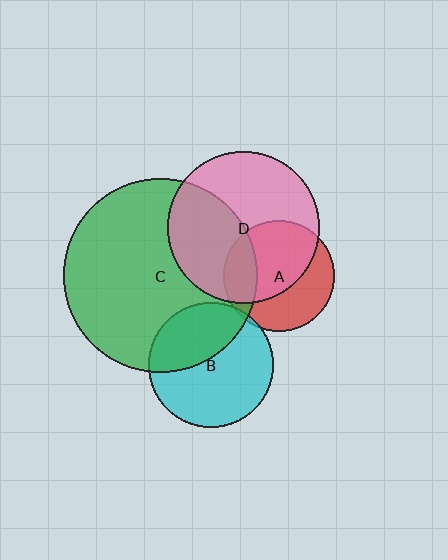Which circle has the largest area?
Circle C (green).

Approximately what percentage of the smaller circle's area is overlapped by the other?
Approximately 40%.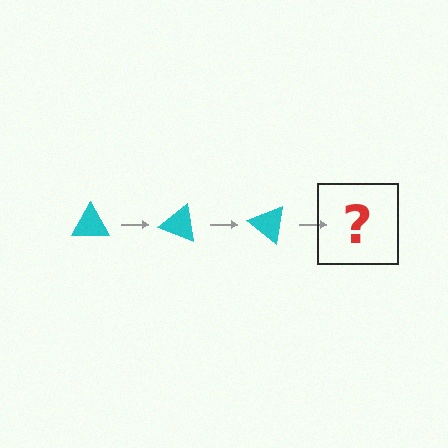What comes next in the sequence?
The next element should be a cyan triangle rotated 60 degrees.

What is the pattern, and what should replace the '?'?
The pattern is that the triangle rotates 20 degrees each step. The '?' should be a cyan triangle rotated 60 degrees.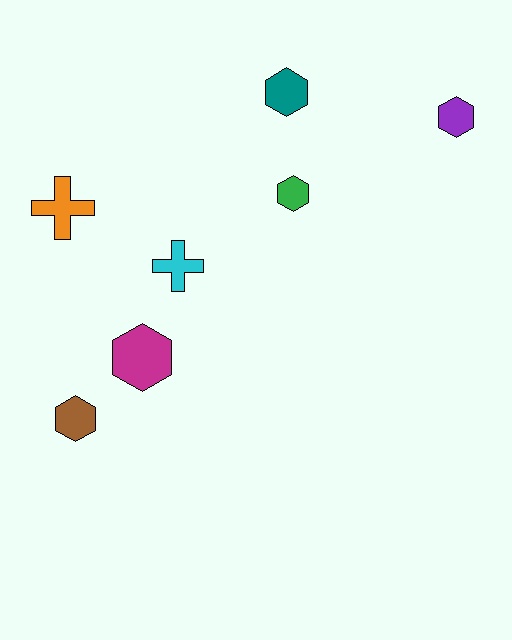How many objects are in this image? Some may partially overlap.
There are 7 objects.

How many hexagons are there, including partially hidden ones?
There are 5 hexagons.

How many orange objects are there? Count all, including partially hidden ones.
There is 1 orange object.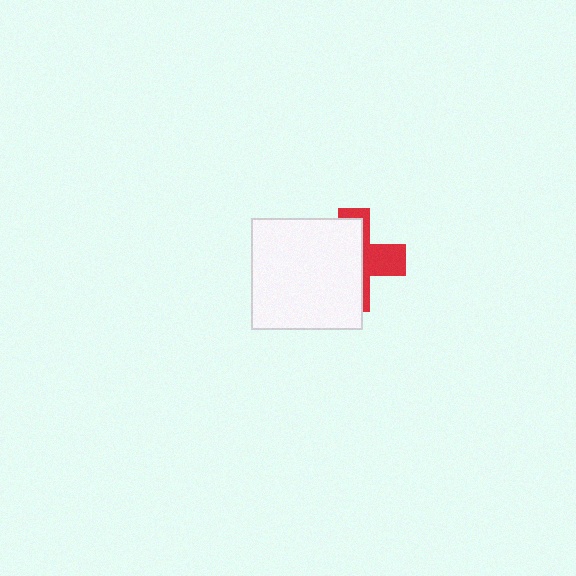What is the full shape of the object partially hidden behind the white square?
The partially hidden object is a red cross.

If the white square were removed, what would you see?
You would see the complete red cross.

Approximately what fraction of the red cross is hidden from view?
Roughly 64% of the red cross is hidden behind the white square.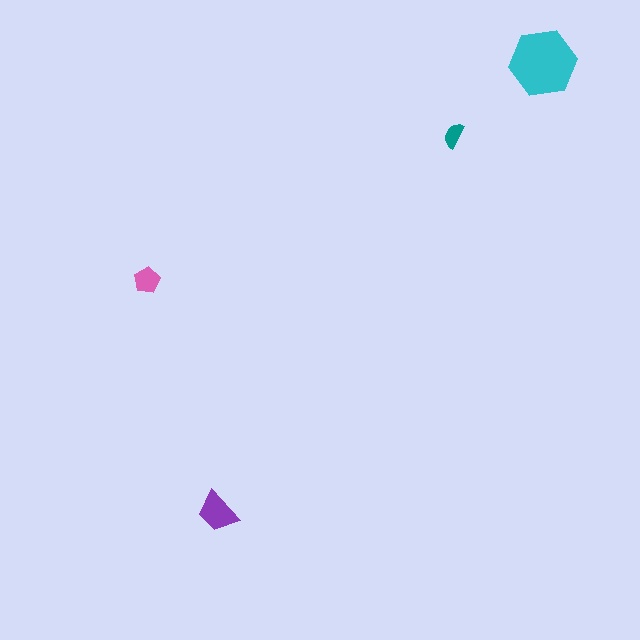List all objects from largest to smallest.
The cyan hexagon, the purple trapezoid, the pink pentagon, the teal semicircle.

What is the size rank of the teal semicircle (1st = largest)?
4th.